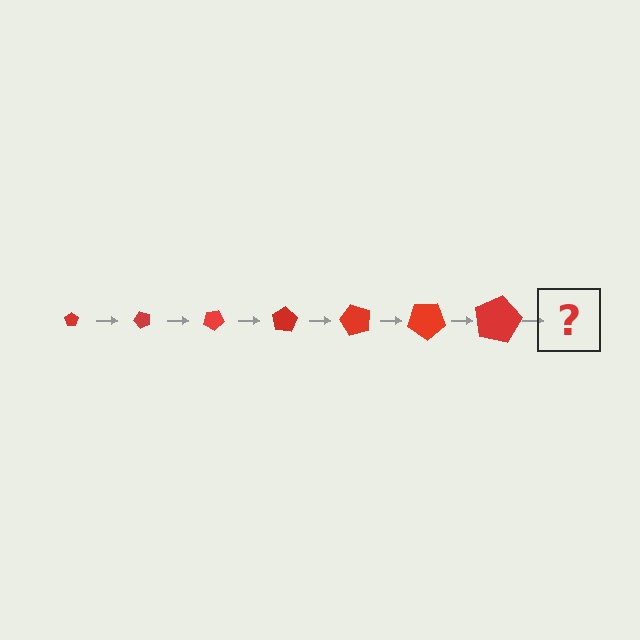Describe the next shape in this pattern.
It should be a pentagon, larger than the previous one and rotated 350 degrees from the start.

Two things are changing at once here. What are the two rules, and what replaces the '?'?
The two rules are that the pentagon grows larger each step and it rotates 50 degrees each step. The '?' should be a pentagon, larger than the previous one and rotated 350 degrees from the start.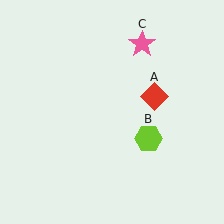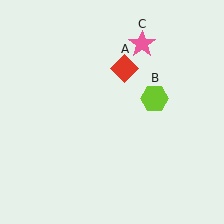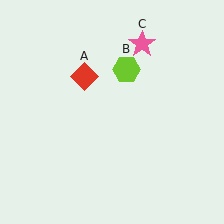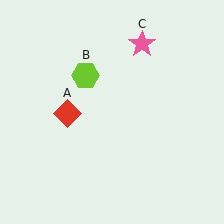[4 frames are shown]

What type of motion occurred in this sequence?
The red diamond (object A), lime hexagon (object B) rotated counterclockwise around the center of the scene.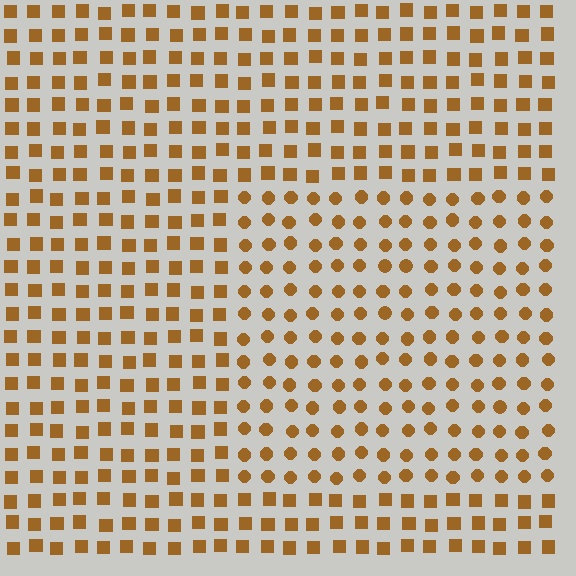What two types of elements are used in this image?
The image uses circles inside the rectangle region and squares outside it.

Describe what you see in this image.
The image is filled with small brown elements arranged in a uniform grid. A rectangle-shaped region contains circles, while the surrounding area contains squares. The boundary is defined purely by the change in element shape.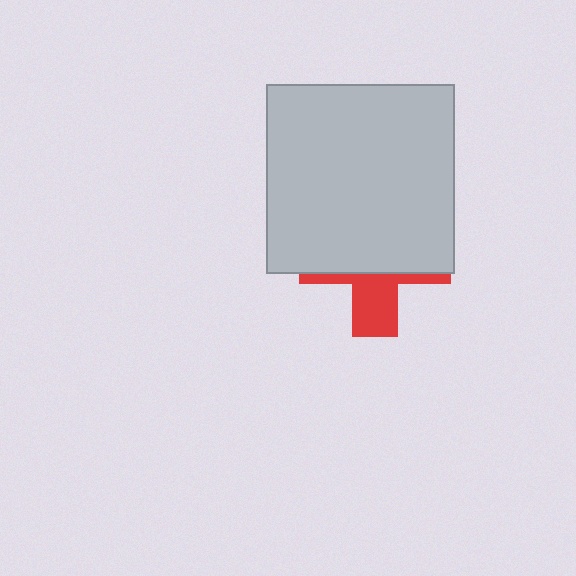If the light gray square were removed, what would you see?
You would see the complete red cross.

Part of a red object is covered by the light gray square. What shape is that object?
It is a cross.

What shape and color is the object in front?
The object in front is a light gray square.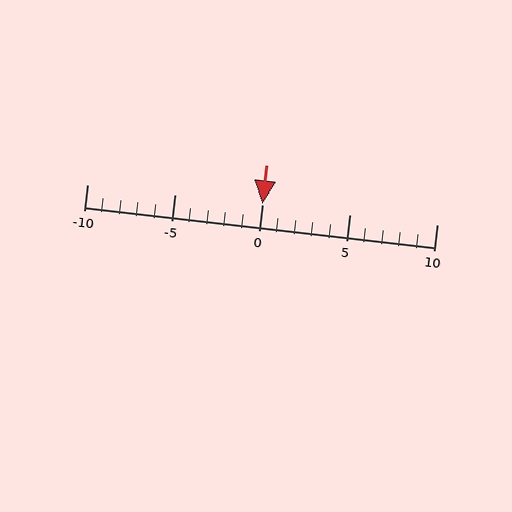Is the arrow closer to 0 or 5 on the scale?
The arrow is closer to 0.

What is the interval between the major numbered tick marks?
The major tick marks are spaced 5 units apart.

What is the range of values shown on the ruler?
The ruler shows values from -10 to 10.